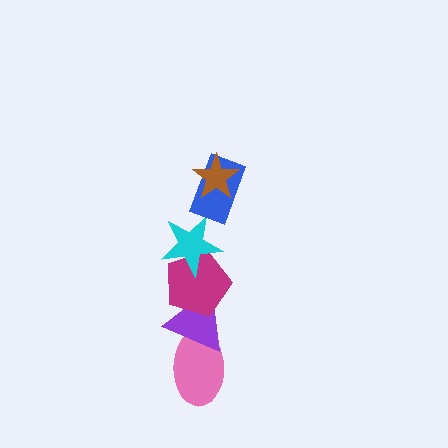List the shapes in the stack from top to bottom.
From top to bottom: the brown star, the blue rectangle, the cyan star, the magenta pentagon, the purple triangle, the pink ellipse.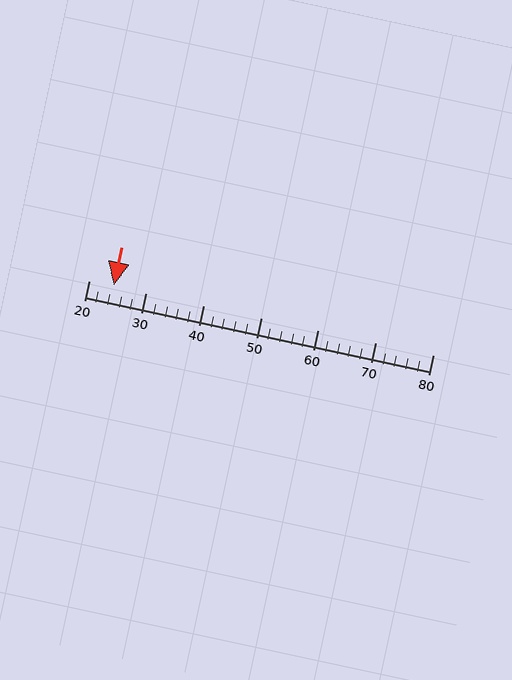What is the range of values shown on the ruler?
The ruler shows values from 20 to 80.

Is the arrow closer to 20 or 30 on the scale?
The arrow is closer to 20.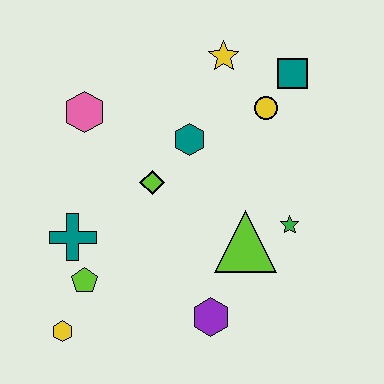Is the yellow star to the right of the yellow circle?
No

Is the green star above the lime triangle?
Yes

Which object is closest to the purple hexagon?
The lime triangle is closest to the purple hexagon.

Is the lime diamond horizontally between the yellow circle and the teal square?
No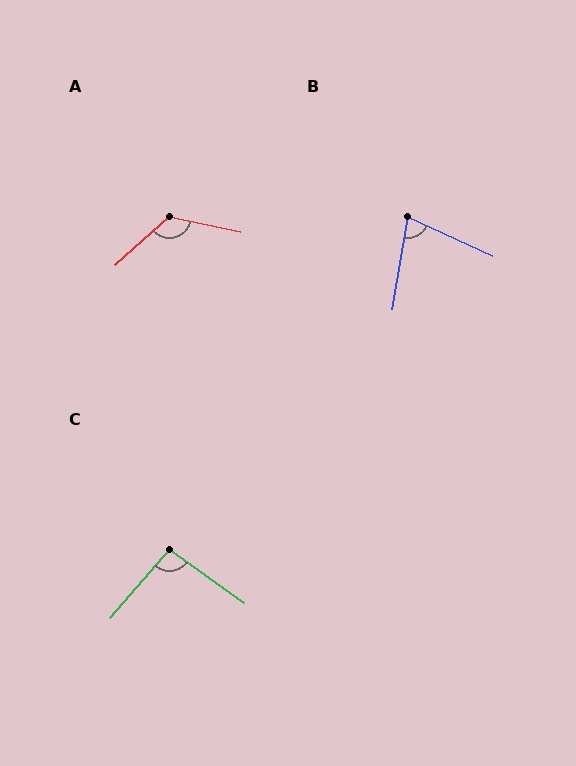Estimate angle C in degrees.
Approximately 95 degrees.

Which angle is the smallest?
B, at approximately 75 degrees.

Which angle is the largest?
A, at approximately 126 degrees.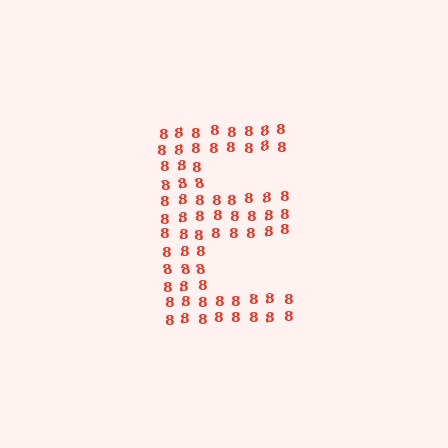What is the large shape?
The large shape is the letter E.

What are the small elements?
The small elements are digit 8's.